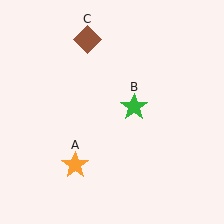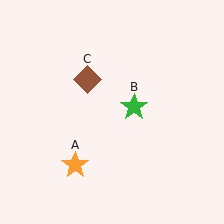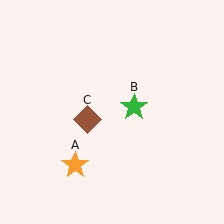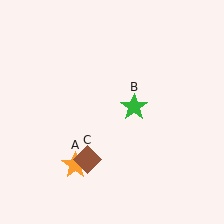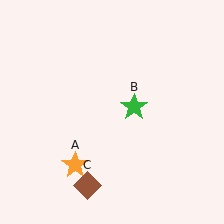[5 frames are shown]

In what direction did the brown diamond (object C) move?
The brown diamond (object C) moved down.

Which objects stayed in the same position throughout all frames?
Orange star (object A) and green star (object B) remained stationary.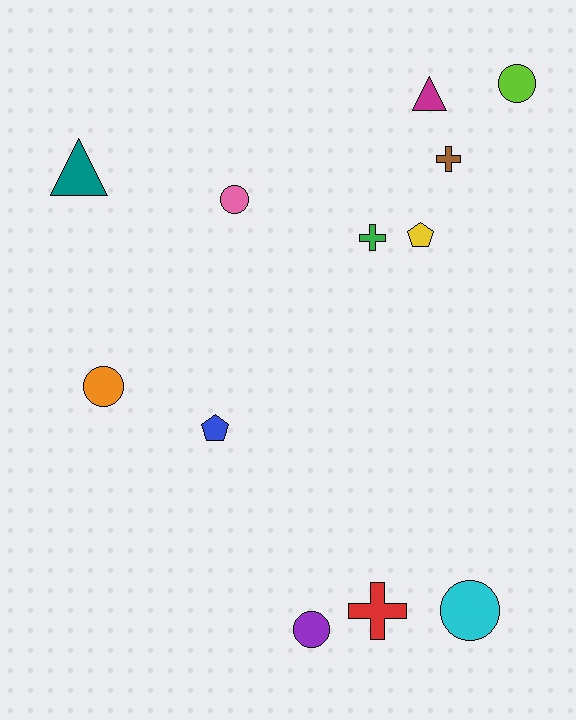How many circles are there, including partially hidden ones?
There are 5 circles.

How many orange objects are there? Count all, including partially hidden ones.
There is 1 orange object.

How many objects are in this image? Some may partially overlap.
There are 12 objects.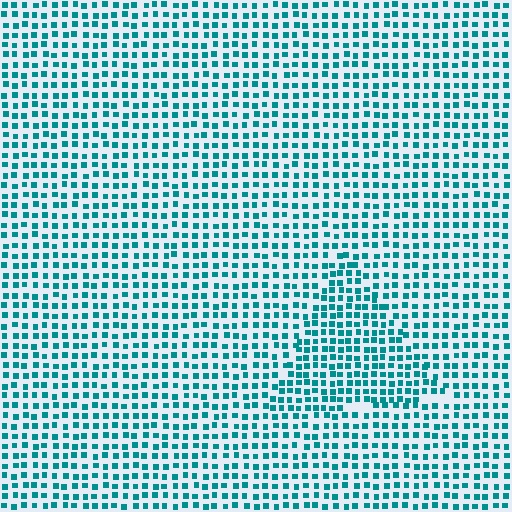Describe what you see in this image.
The image contains small teal elements arranged at two different densities. A triangle-shaped region is visible where the elements are more densely packed than the surrounding area.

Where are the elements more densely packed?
The elements are more densely packed inside the triangle boundary.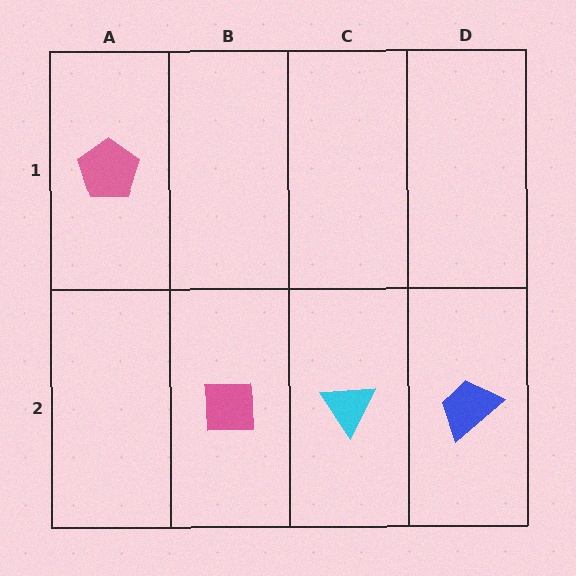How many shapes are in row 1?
1 shape.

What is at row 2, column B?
A pink square.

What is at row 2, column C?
A cyan triangle.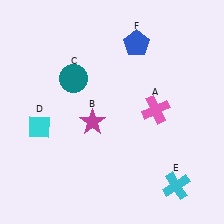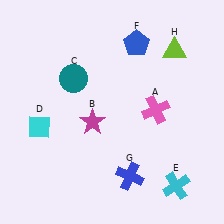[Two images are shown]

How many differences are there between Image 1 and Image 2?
There are 2 differences between the two images.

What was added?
A blue cross (G), a lime triangle (H) were added in Image 2.